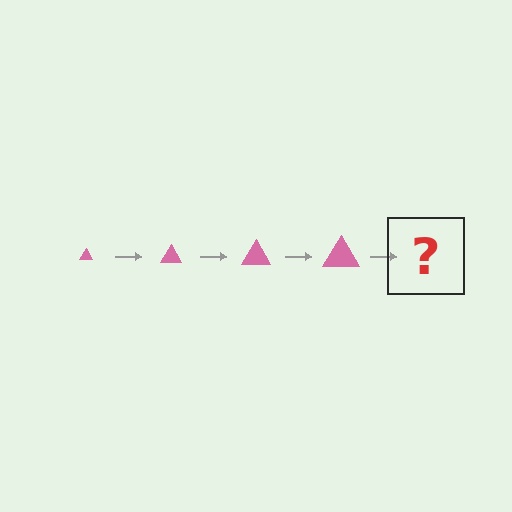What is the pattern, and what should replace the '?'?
The pattern is that the triangle gets progressively larger each step. The '?' should be a pink triangle, larger than the previous one.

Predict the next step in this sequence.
The next step is a pink triangle, larger than the previous one.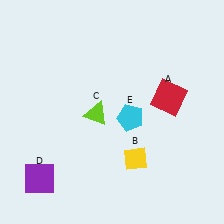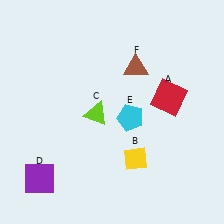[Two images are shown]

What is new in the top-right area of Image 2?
A brown triangle (F) was added in the top-right area of Image 2.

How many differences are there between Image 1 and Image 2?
There is 1 difference between the two images.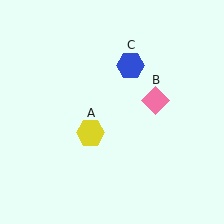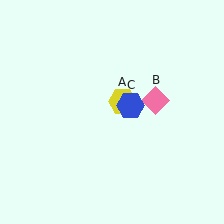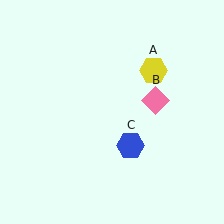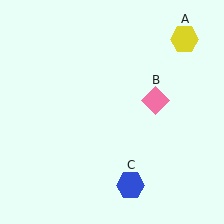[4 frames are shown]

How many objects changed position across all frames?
2 objects changed position: yellow hexagon (object A), blue hexagon (object C).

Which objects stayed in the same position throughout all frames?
Pink diamond (object B) remained stationary.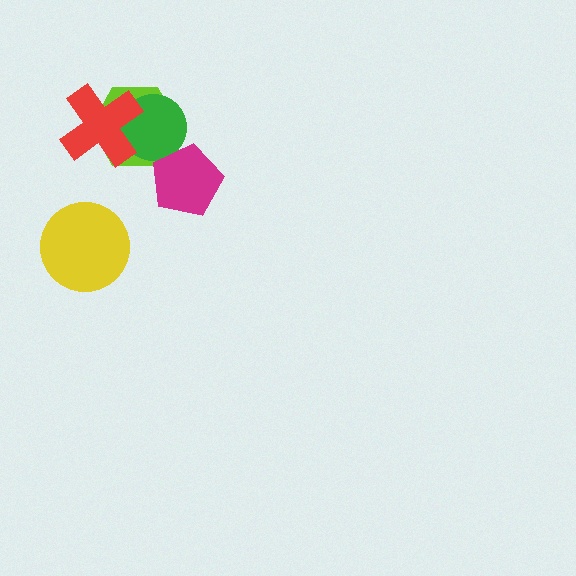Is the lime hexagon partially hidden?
Yes, it is partially covered by another shape.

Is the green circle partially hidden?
Yes, it is partially covered by another shape.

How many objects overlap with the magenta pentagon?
2 objects overlap with the magenta pentagon.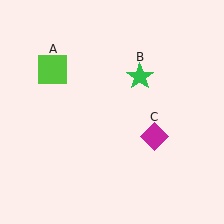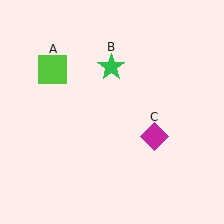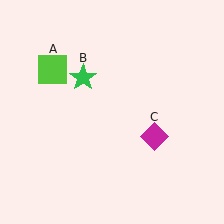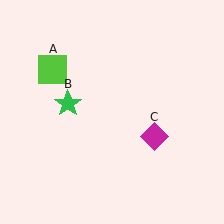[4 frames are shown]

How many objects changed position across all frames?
1 object changed position: green star (object B).